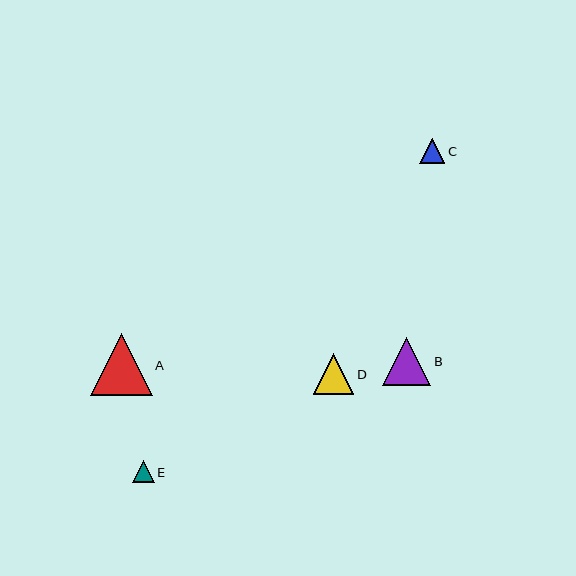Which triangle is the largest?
Triangle A is the largest with a size of approximately 62 pixels.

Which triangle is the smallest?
Triangle E is the smallest with a size of approximately 22 pixels.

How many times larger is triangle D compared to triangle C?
Triangle D is approximately 1.6 times the size of triangle C.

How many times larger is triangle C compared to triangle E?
Triangle C is approximately 1.2 times the size of triangle E.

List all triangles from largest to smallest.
From largest to smallest: A, B, D, C, E.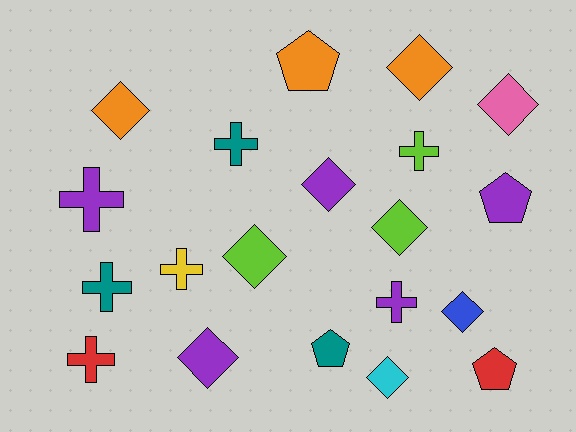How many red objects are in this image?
There are 2 red objects.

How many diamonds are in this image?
There are 9 diamonds.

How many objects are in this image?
There are 20 objects.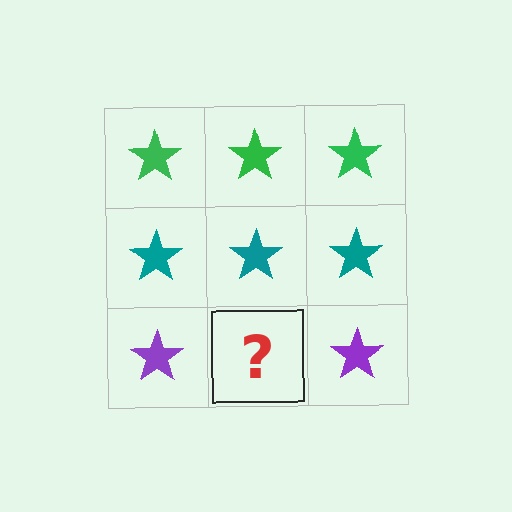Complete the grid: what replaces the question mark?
The question mark should be replaced with a purple star.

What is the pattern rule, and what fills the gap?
The rule is that each row has a consistent color. The gap should be filled with a purple star.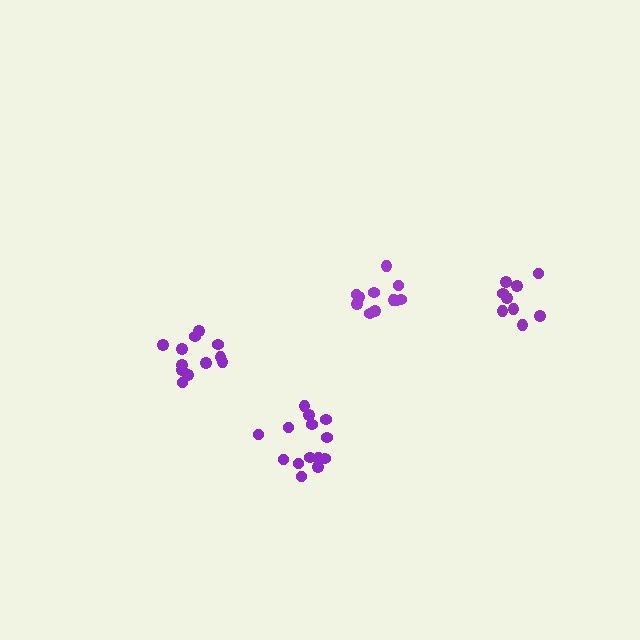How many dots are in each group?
Group 1: 9 dots, Group 2: 12 dots, Group 3: 14 dots, Group 4: 11 dots (46 total).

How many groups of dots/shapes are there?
There are 4 groups.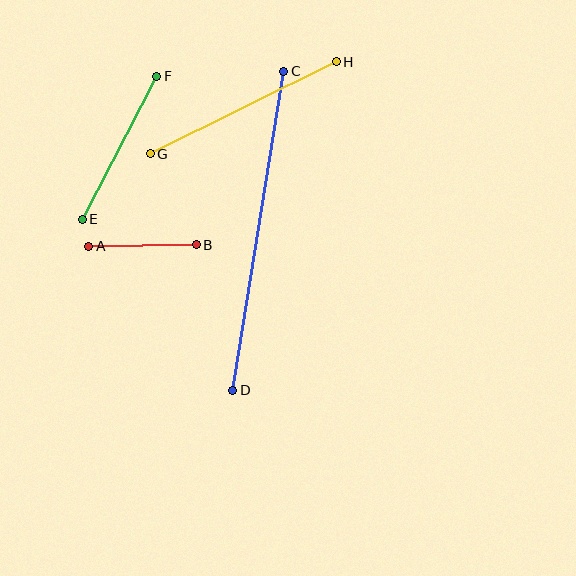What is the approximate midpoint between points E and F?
The midpoint is at approximately (119, 148) pixels.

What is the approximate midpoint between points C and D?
The midpoint is at approximately (258, 231) pixels.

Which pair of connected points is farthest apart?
Points C and D are farthest apart.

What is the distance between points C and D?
The distance is approximately 323 pixels.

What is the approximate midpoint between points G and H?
The midpoint is at approximately (243, 108) pixels.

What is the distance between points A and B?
The distance is approximately 108 pixels.